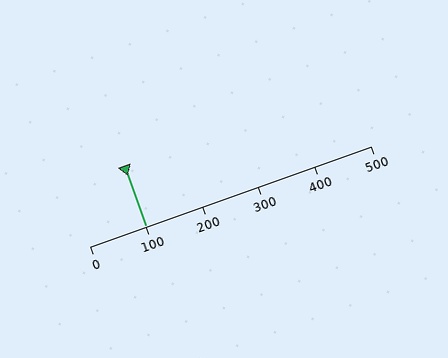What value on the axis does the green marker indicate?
The marker indicates approximately 100.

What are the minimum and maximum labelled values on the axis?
The axis runs from 0 to 500.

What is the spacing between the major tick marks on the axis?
The major ticks are spaced 100 apart.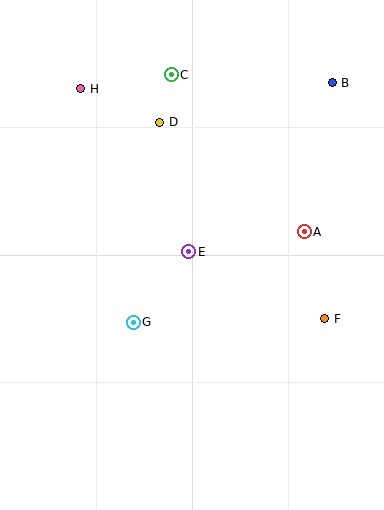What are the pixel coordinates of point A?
Point A is at (304, 232).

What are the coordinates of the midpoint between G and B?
The midpoint between G and B is at (233, 203).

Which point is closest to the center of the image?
Point E at (189, 252) is closest to the center.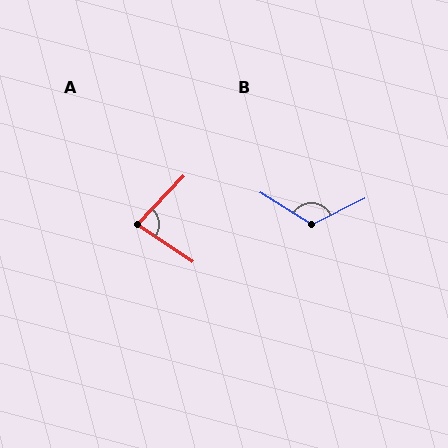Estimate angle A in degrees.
Approximately 80 degrees.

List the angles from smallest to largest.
A (80°), B (122°).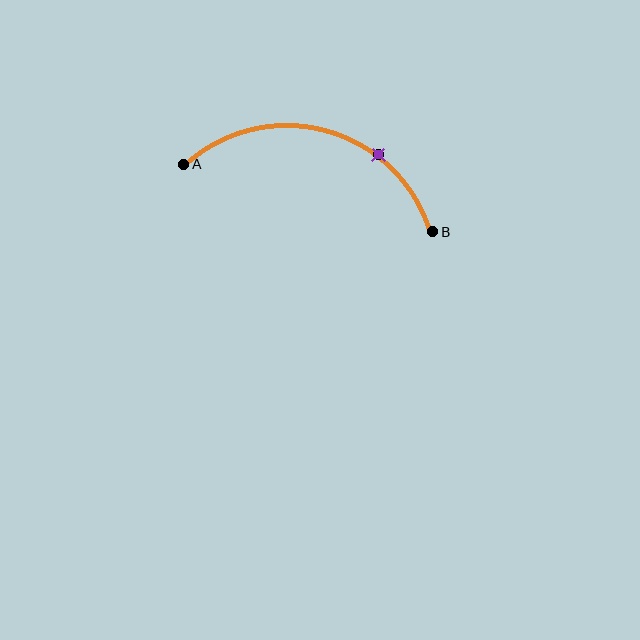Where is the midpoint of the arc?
The arc midpoint is the point on the curve farthest from the straight line joining A and B. It sits above that line.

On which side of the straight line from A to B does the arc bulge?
The arc bulges above the straight line connecting A and B.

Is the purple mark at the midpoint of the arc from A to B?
No. The purple mark lies on the arc but is closer to endpoint B. The arc midpoint would be at the point on the curve equidistant along the arc from both A and B.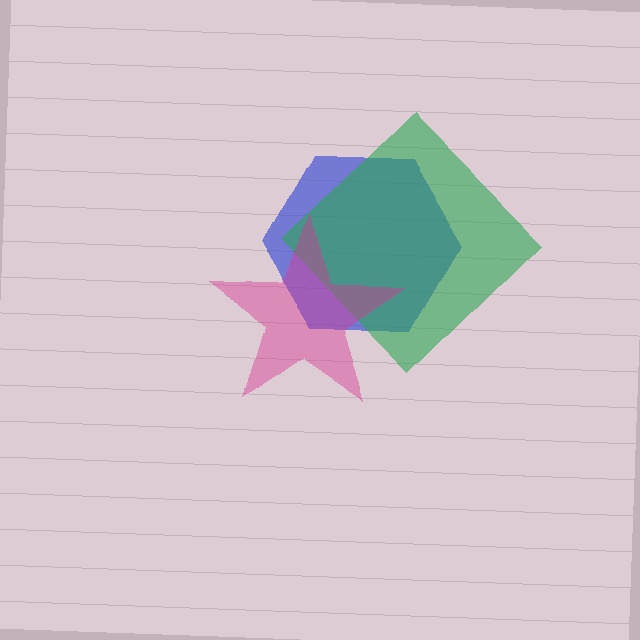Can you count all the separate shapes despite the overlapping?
Yes, there are 3 separate shapes.